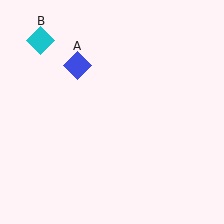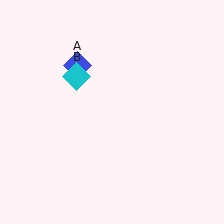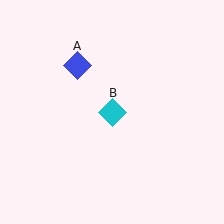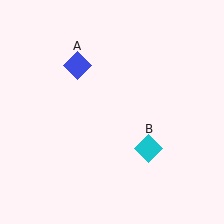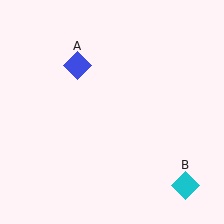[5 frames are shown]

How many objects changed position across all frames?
1 object changed position: cyan diamond (object B).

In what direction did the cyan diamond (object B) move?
The cyan diamond (object B) moved down and to the right.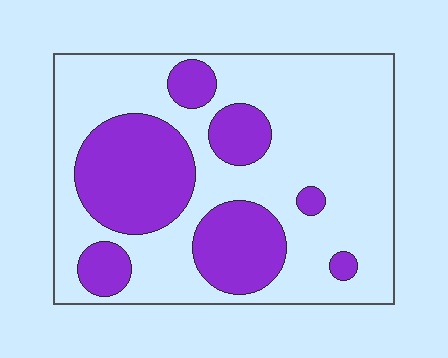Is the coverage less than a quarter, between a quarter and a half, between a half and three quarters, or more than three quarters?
Between a quarter and a half.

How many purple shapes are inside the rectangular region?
7.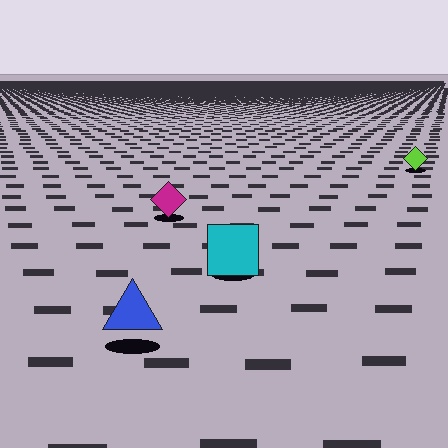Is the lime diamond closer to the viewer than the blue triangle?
No. The blue triangle is closer — you can tell from the texture gradient: the ground texture is coarser near it.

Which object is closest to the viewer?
The blue triangle is closest. The texture marks near it are larger and more spread out.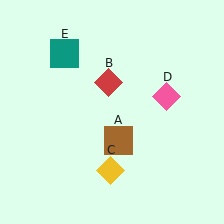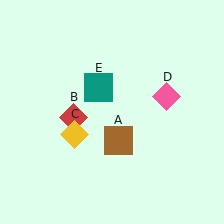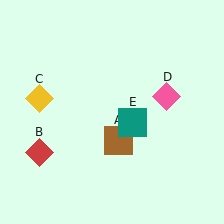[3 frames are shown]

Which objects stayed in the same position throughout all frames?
Brown square (object A) and pink diamond (object D) remained stationary.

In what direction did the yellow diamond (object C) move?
The yellow diamond (object C) moved up and to the left.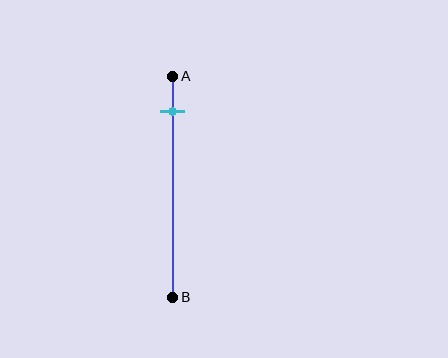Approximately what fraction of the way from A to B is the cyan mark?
The cyan mark is approximately 15% of the way from A to B.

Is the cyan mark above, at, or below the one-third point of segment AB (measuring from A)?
The cyan mark is above the one-third point of segment AB.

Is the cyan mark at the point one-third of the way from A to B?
No, the mark is at about 15% from A, not at the 33% one-third point.